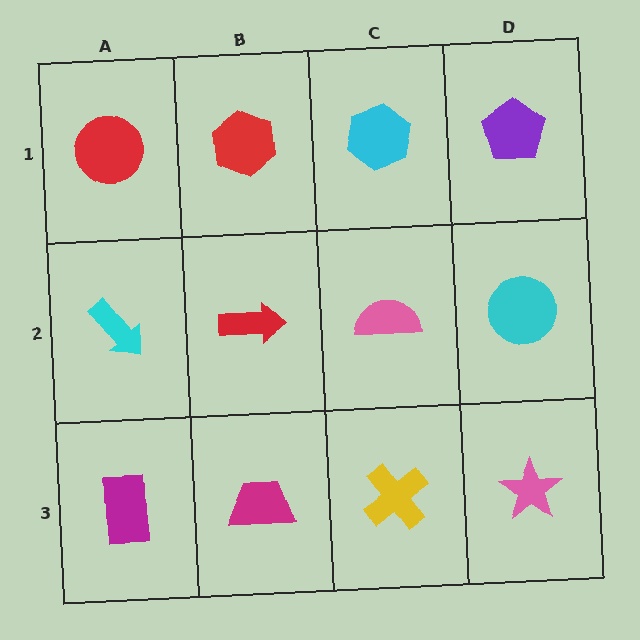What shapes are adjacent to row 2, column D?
A purple pentagon (row 1, column D), a pink star (row 3, column D), a pink semicircle (row 2, column C).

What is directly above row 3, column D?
A cyan circle.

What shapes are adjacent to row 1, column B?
A red arrow (row 2, column B), a red circle (row 1, column A), a cyan hexagon (row 1, column C).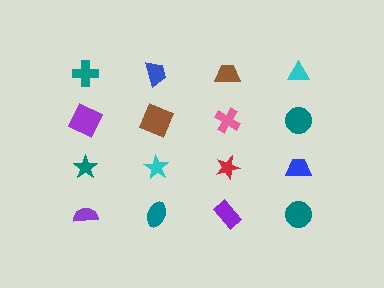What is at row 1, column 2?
A blue trapezoid.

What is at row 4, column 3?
A purple rectangle.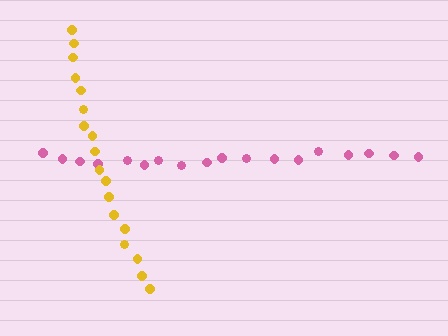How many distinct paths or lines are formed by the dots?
There are 2 distinct paths.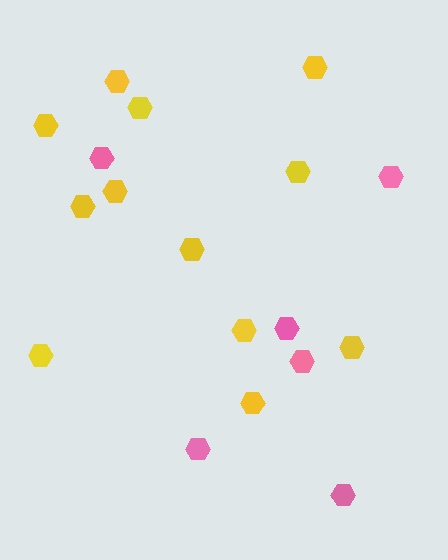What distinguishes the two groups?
There are 2 groups: one group of pink hexagons (6) and one group of yellow hexagons (12).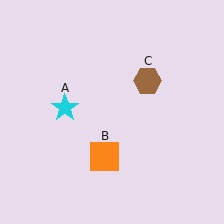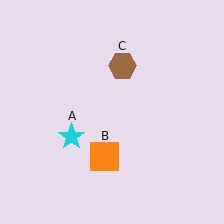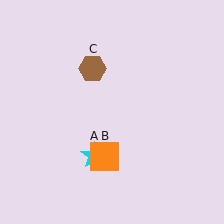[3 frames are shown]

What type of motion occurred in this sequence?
The cyan star (object A), brown hexagon (object C) rotated counterclockwise around the center of the scene.